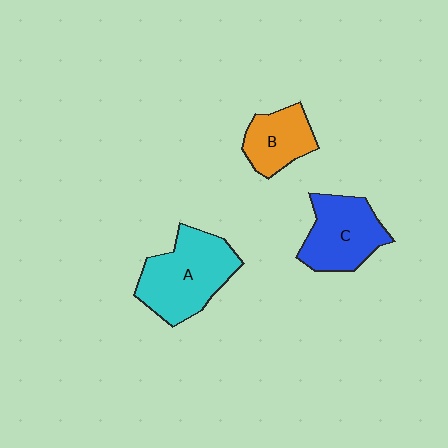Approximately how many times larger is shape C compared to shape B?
Approximately 1.4 times.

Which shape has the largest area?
Shape A (cyan).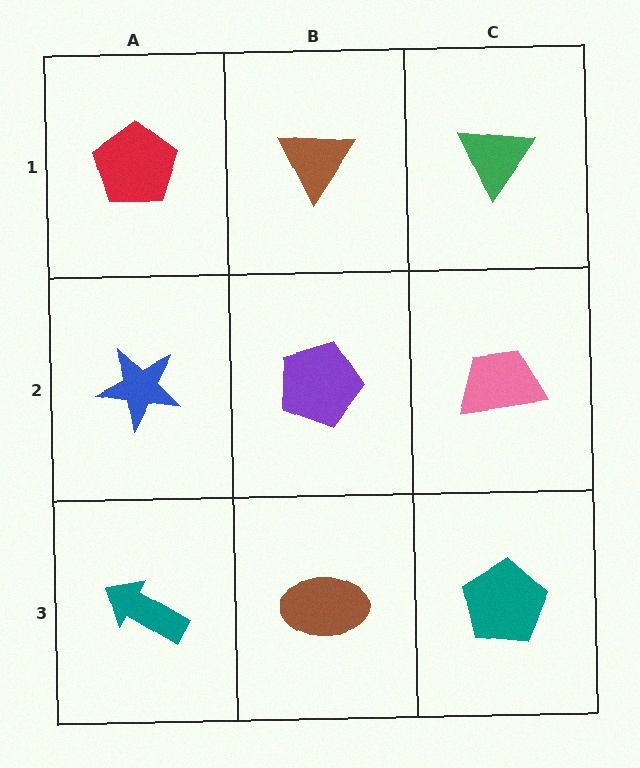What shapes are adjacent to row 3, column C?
A pink trapezoid (row 2, column C), a brown ellipse (row 3, column B).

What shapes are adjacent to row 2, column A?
A red pentagon (row 1, column A), a teal arrow (row 3, column A), a purple pentagon (row 2, column B).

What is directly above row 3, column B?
A purple pentagon.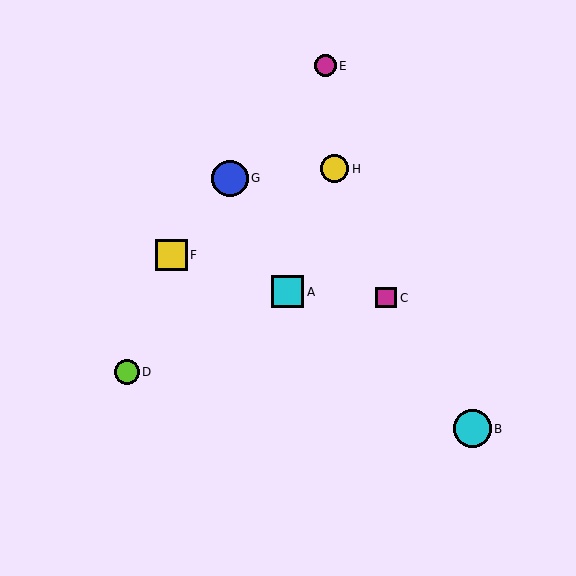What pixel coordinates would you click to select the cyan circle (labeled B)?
Click at (472, 429) to select the cyan circle B.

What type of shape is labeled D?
Shape D is a lime circle.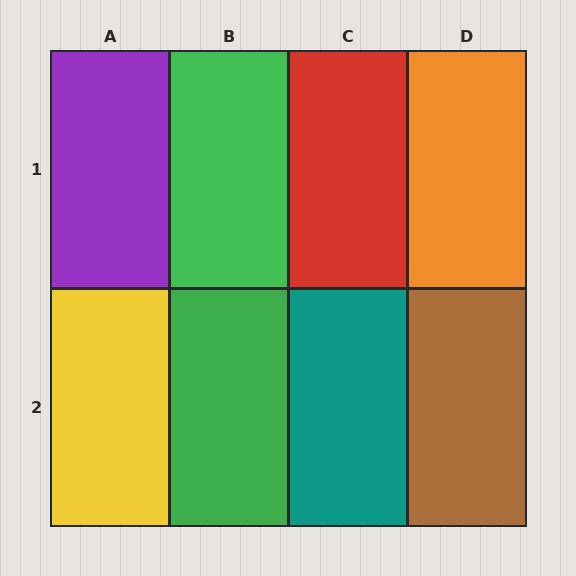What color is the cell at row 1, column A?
Purple.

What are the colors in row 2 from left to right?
Yellow, green, teal, brown.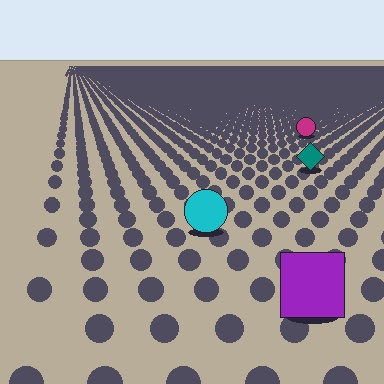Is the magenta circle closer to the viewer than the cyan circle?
No. The cyan circle is closer — you can tell from the texture gradient: the ground texture is coarser near it.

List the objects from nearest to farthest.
From nearest to farthest: the purple square, the cyan circle, the teal diamond, the magenta circle.